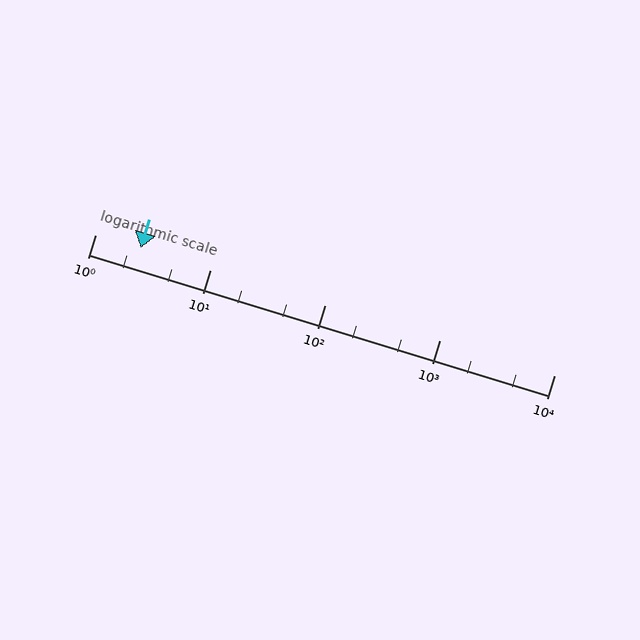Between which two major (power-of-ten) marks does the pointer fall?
The pointer is between 1 and 10.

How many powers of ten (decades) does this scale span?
The scale spans 4 decades, from 1 to 10000.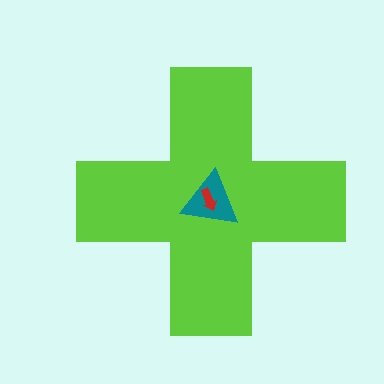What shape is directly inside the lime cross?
The teal triangle.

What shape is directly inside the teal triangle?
The red arrow.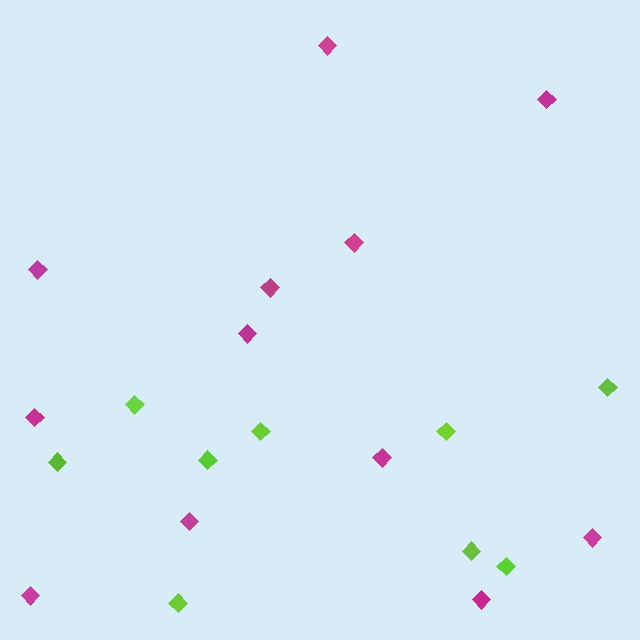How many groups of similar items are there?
There are 2 groups: one group of magenta diamonds (12) and one group of lime diamonds (9).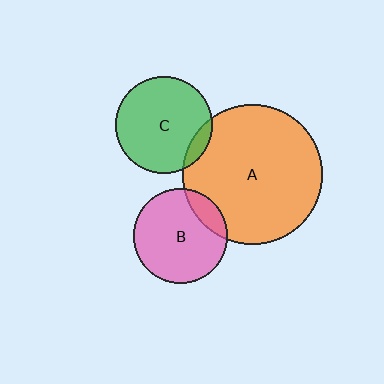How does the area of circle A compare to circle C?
Approximately 2.1 times.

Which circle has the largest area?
Circle A (orange).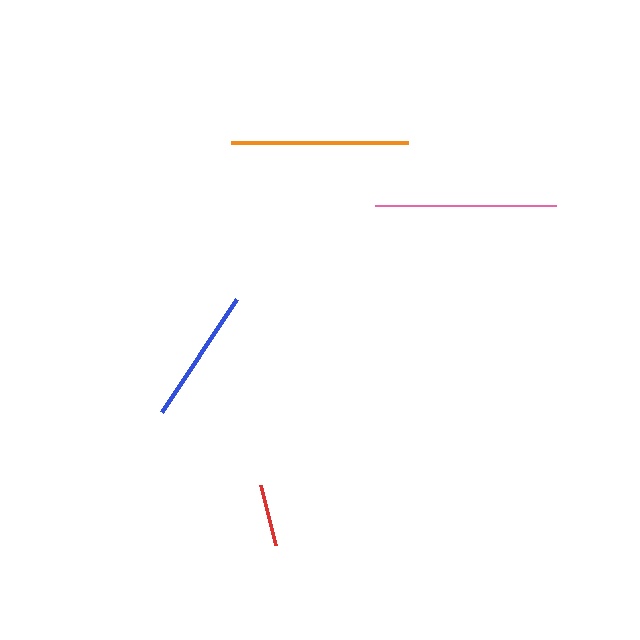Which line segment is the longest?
The pink line is the longest at approximately 181 pixels.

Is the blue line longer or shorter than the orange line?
The orange line is longer than the blue line.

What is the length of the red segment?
The red segment is approximately 62 pixels long.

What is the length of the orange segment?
The orange segment is approximately 177 pixels long.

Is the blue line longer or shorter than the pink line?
The pink line is longer than the blue line.